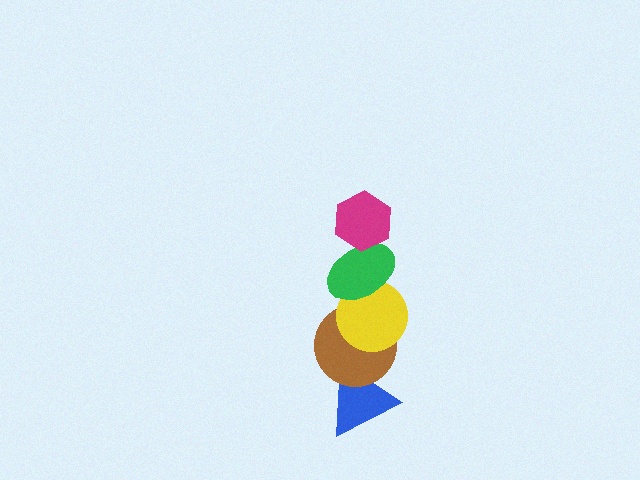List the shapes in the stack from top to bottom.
From top to bottom: the magenta hexagon, the green ellipse, the yellow circle, the brown circle, the blue triangle.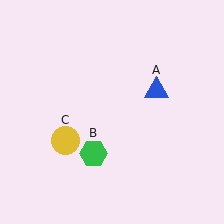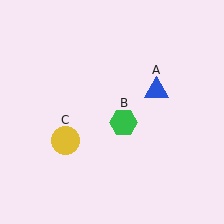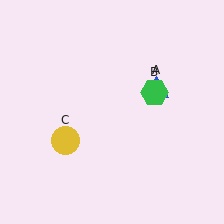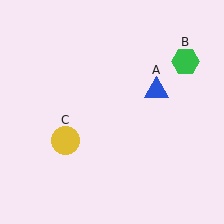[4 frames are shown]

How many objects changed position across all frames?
1 object changed position: green hexagon (object B).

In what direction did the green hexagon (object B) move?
The green hexagon (object B) moved up and to the right.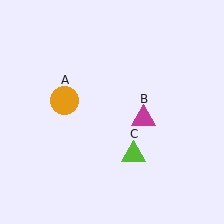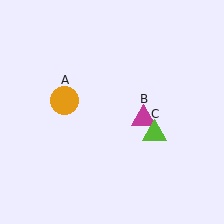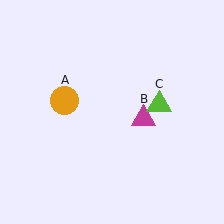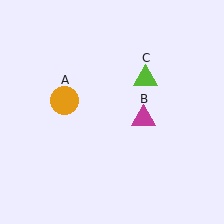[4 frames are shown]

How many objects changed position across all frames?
1 object changed position: lime triangle (object C).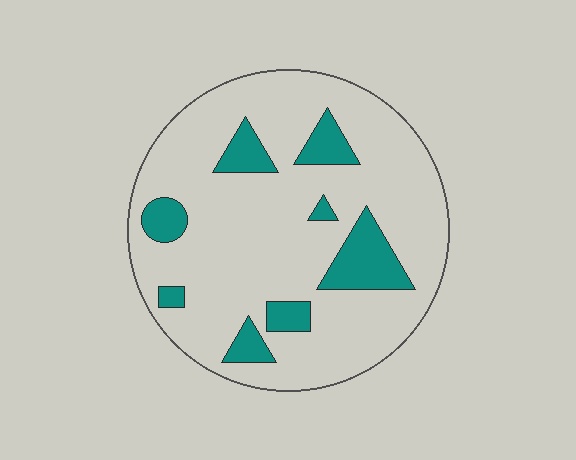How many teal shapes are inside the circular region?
8.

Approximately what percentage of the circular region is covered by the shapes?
Approximately 15%.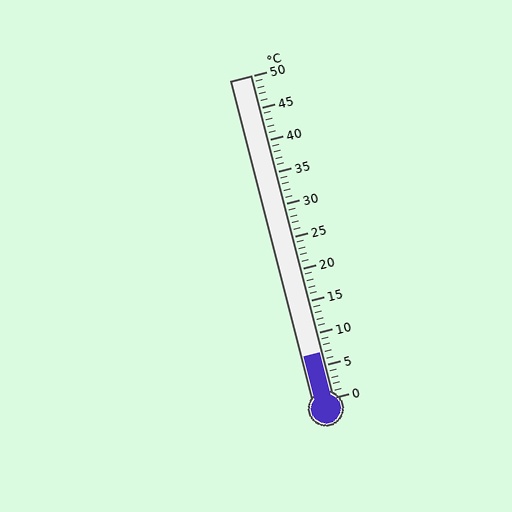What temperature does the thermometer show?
The thermometer shows approximately 7°C.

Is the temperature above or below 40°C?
The temperature is below 40°C.